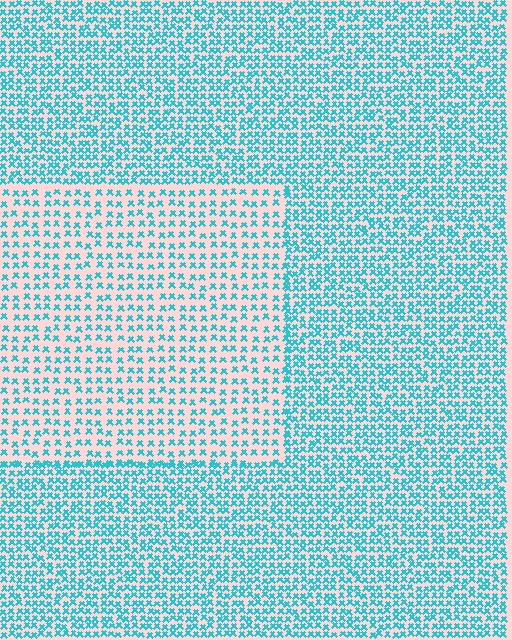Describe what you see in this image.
The image contains small cyan elements arranged at two different densities. A rectangle-shaped region is visible where the elements are less densely packed than the surrounding area.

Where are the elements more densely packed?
The elements are more densely packed outside the rectangle boundary.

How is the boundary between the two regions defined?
The boundary is defined by a change in element density (approximately 1.8x ratio). All elements are the same color, size, and shape.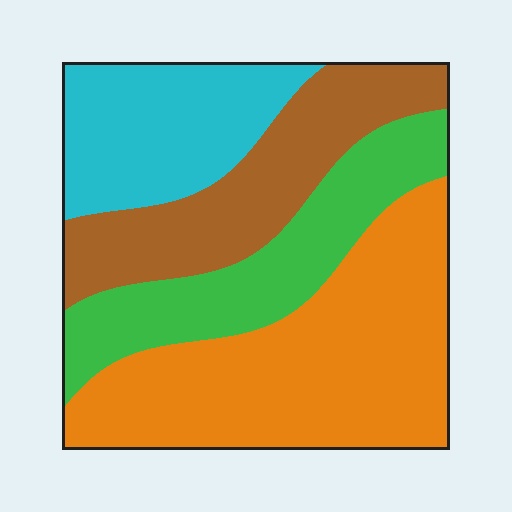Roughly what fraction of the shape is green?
Green covers around 20% of the shape.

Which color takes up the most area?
Orange, at roughly 40%.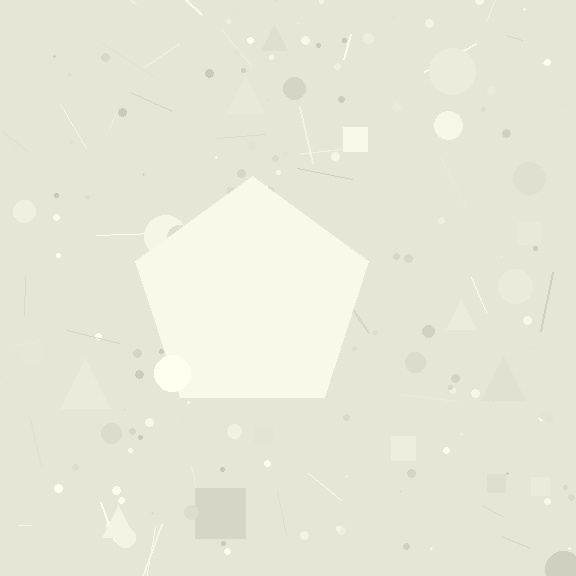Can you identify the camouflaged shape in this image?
The camouflaged shape is a pentagon.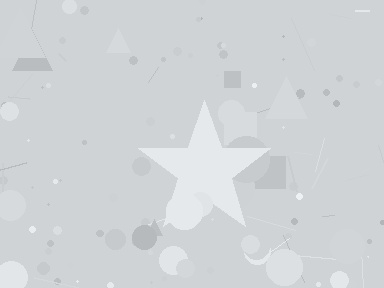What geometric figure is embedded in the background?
A star is embedded in the background.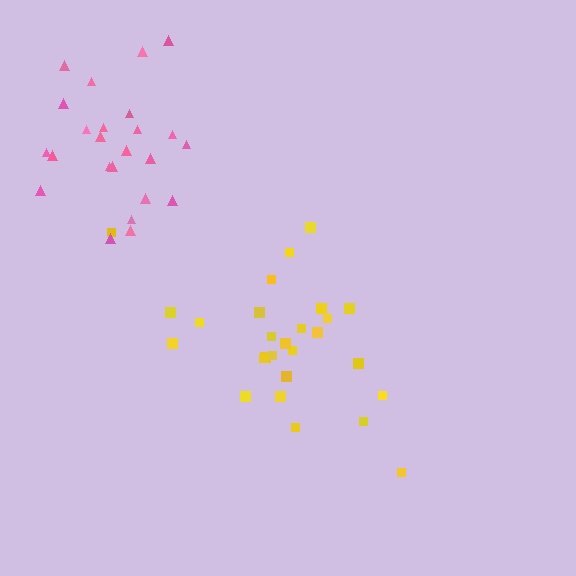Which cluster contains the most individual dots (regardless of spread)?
Yellow (27).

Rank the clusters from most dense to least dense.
pink, yellow.